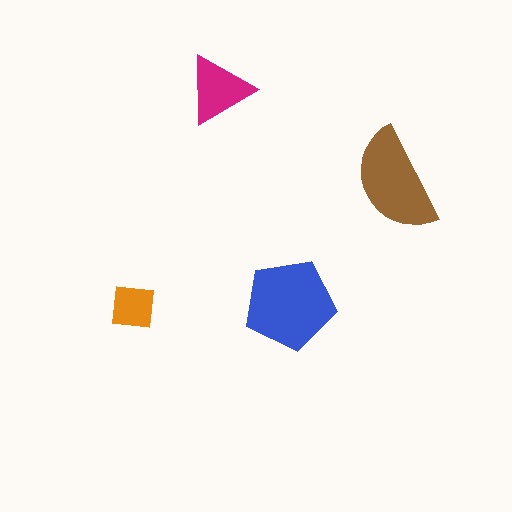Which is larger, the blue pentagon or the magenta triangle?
The blue pentagon.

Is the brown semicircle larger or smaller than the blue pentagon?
Smaller.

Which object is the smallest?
The orange square.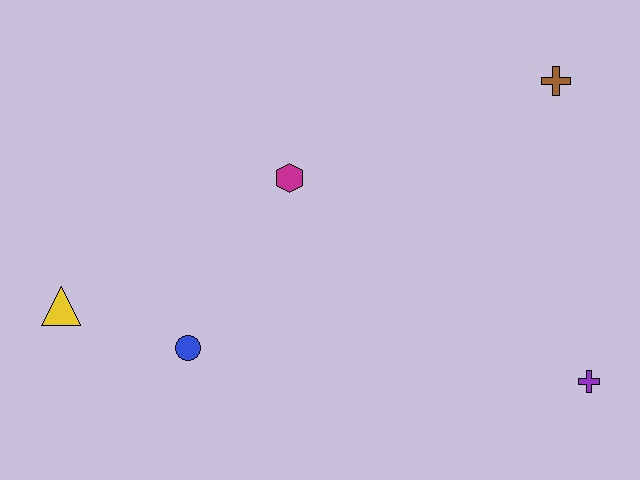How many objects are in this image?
There are 5 objects.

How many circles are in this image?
There is 1 circle.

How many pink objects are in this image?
There are no pink objects.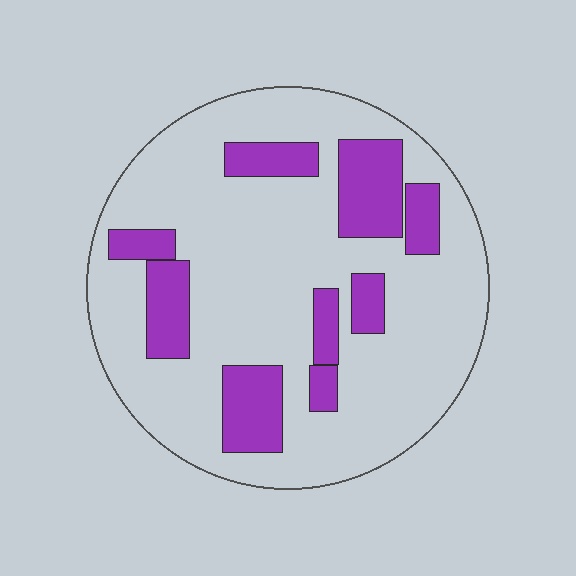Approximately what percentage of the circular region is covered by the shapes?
Approximately 25%.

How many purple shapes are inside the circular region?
9.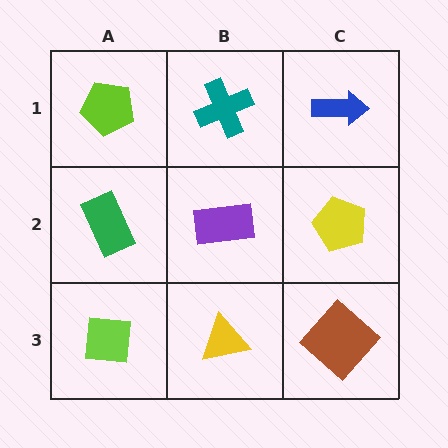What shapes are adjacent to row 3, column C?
A yellow pentagon (row 2, column C), a yellow triangle (row 3, column B).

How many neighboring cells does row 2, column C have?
3.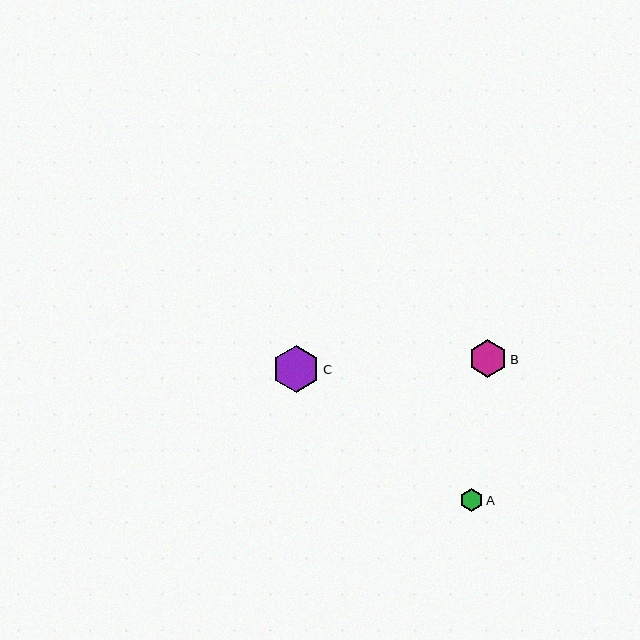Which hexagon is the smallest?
Hexagon A is the smallest with a size of approximately 23 pixels.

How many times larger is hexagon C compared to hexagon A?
Hexagon C is approximately 2.1 times the size of hexagon A.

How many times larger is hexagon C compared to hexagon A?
Hexagon C is approximately 2.1 times the size of hexagon A.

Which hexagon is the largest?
Hexagon C is the largest with a size of approximately 48 pixels.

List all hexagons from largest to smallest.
From largest to smallest: C, B, A.